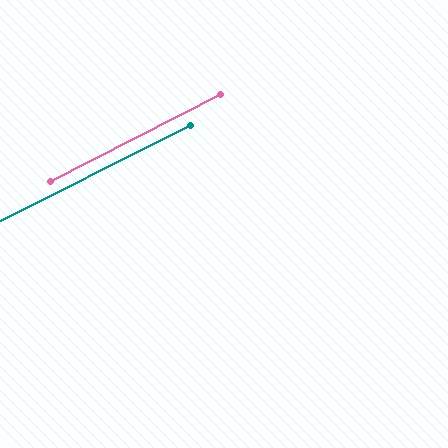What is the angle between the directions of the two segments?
Approximately 1 degree.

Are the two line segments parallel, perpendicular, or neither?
Parallel — their directions differ by only 0.5°.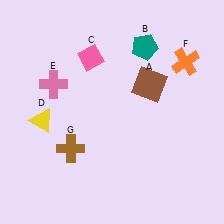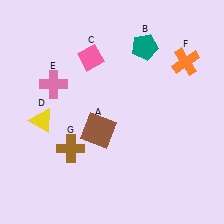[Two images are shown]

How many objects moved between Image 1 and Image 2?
1 object moved between the two images.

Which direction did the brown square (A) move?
The brown square (A) moved left.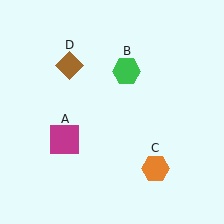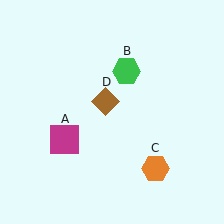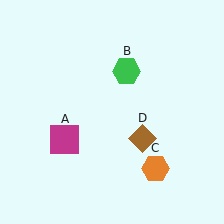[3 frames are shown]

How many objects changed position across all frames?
1 object changed position: brown diamond (object D).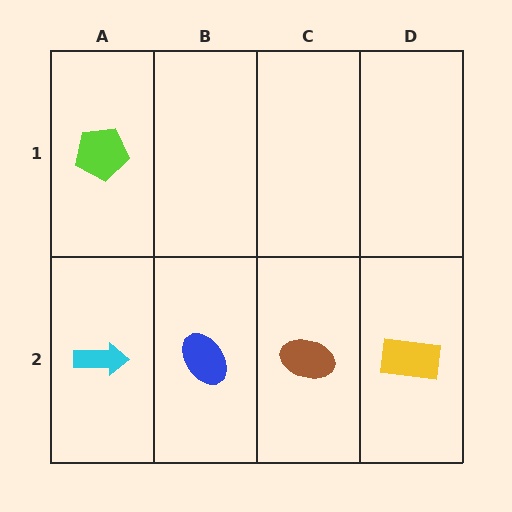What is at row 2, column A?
A cyan arrow.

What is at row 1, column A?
A lime pentagon.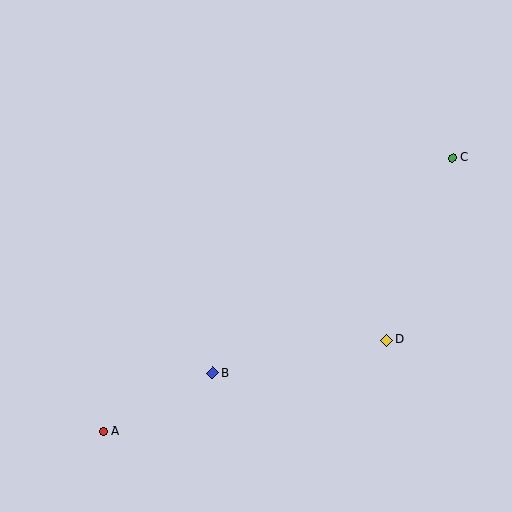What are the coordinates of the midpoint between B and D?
The midpoint between B and D is at (299, 357).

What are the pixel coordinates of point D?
Point D is at (386, 340).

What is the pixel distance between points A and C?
The distance between A and C is 444 pixels.